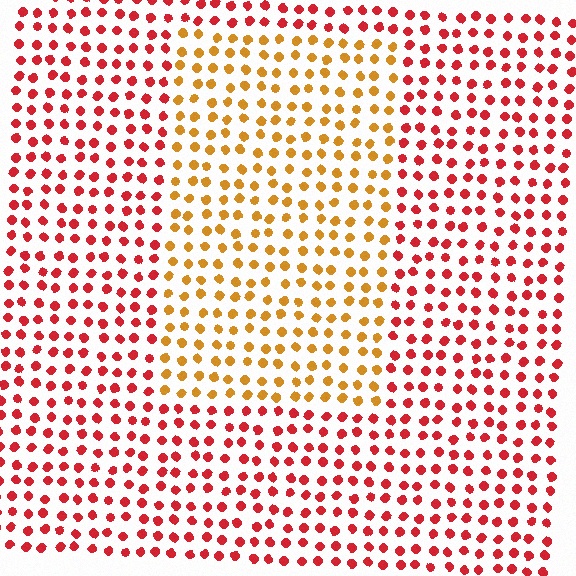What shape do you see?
I see a rectangle.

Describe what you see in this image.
The image is filled with small red elements in a uniform arrangement. A rectangle-shaped region is visible where the elements are tinted to a slightly different hue, forming a subtle color boundary.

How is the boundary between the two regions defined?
The boundary is defined purely by a slight shift in hue (about 42 degrees). Spacing, size, and orientation are identical on both sides.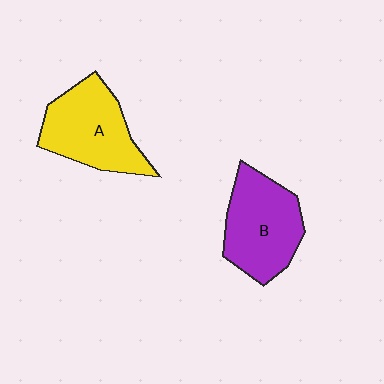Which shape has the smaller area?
Shape A (yellow).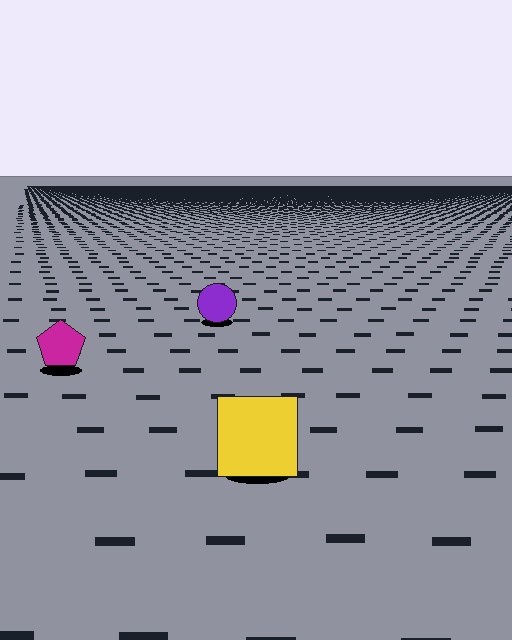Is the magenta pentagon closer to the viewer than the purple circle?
Yes. The magenta pentagon is closer — you can tell from the texture gradient: the ground texture is coarser near it.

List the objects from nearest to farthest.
From nearest to farthest: the yellow square, the magenta pentagon, the purple circle.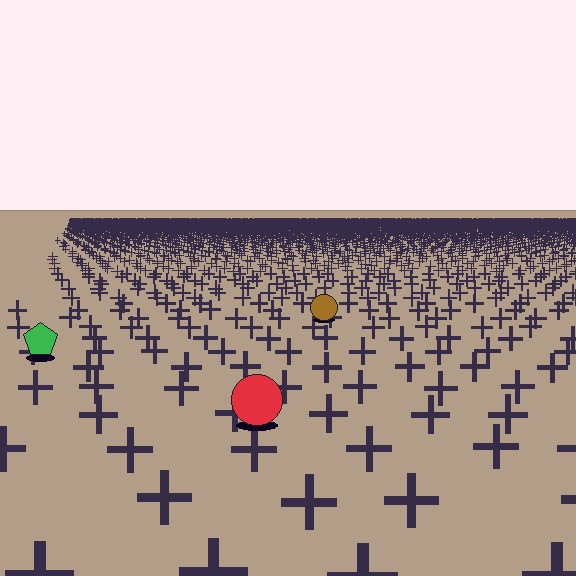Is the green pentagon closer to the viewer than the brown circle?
Yes. The green pentagon is closer — you can tell from the texture gradient: the ground texture is coarser near it.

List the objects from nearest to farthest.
From nearest to farthest: the red circle, the green pentagon, the brown circle.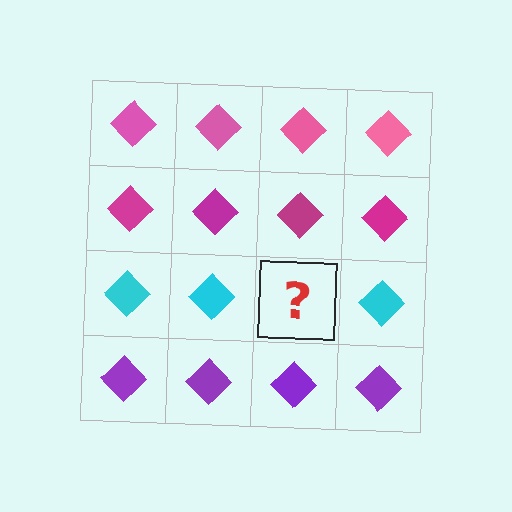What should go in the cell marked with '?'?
The missing cell should contain a cyan diamond.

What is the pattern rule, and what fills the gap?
The rule is that each row has a consistent color. The gap should be filled with a cyan diamond.